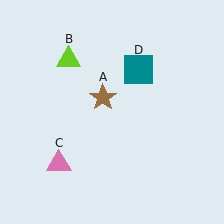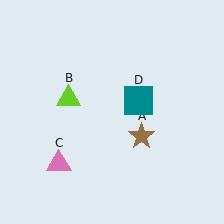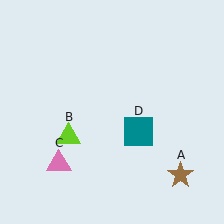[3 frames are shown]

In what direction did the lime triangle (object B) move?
The lime triangle (object B) moved down.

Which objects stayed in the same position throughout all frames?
Pink triangle (object C) remained stationary.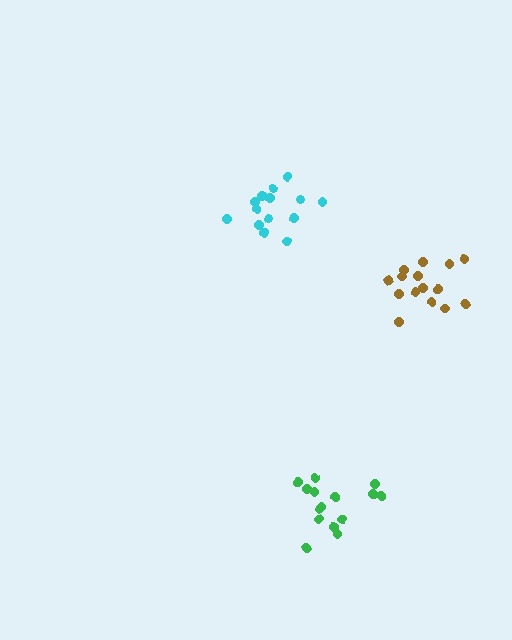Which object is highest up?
The cyan cluster is topmost.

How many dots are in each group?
Group 1: 14 dots, Group 2: 15 dots, Group 3: 15 dots (44 total).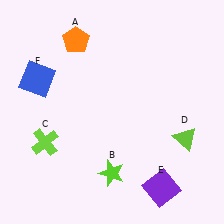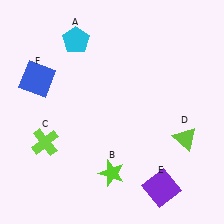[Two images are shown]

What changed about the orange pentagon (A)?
In Image 1, A is orange. In Image 2, it changed to cyan.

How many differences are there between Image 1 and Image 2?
There is 1 difference between the two images.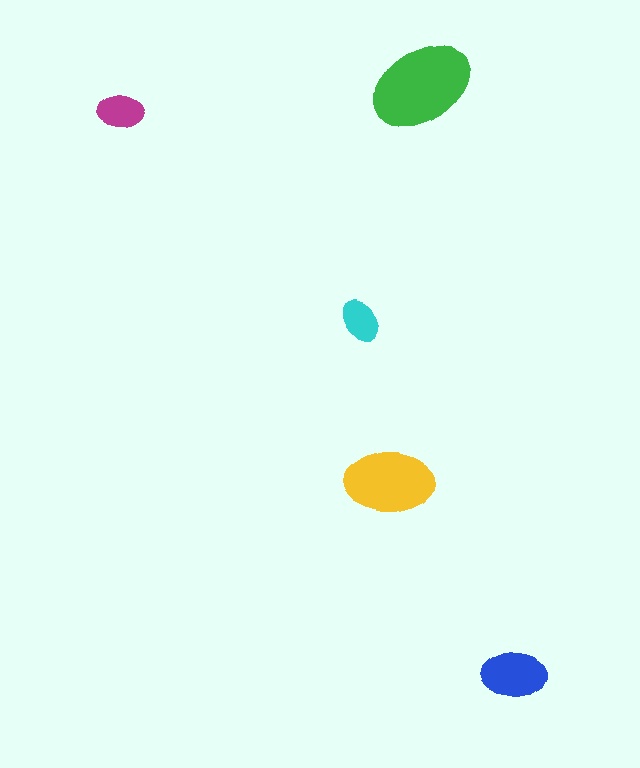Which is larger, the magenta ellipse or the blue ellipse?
The blue one.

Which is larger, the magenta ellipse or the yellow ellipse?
The yellow one.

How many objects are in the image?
There are 5 objects in the image.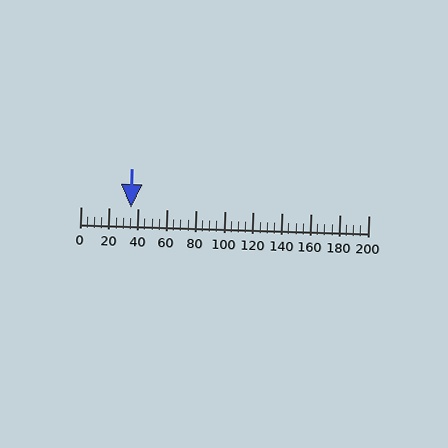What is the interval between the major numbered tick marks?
The major tick marks are spaced 20 units apart.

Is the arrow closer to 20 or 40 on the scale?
The arrow is closer to 40.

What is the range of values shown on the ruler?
The ruler shows values from 0 to 200.